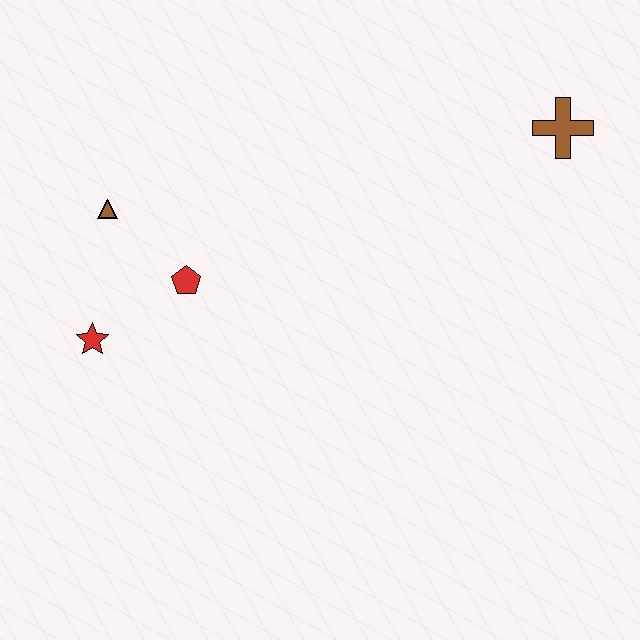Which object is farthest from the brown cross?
The red star is farthest from the brown cross.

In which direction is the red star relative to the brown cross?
The red star is to the left of the brown cross.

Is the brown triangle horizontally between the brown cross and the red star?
Yes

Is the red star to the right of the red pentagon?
No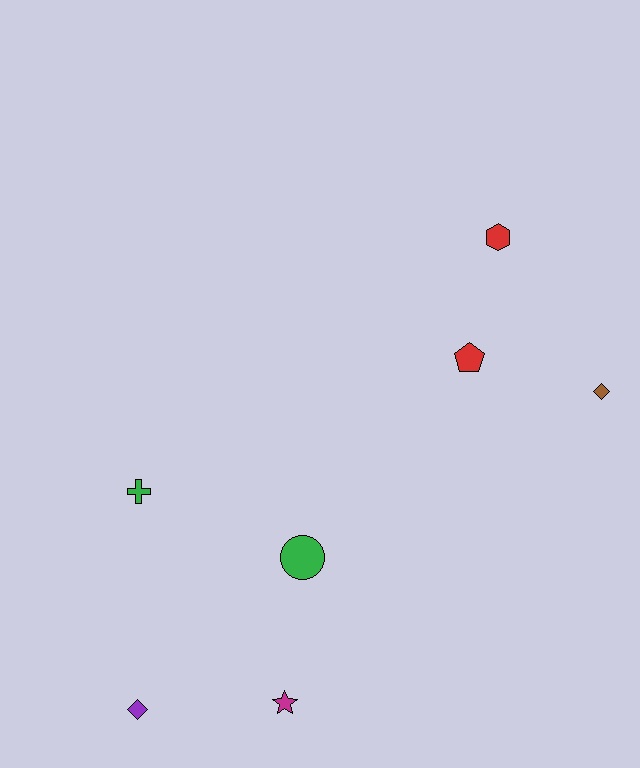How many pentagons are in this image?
There is 1 pentagon.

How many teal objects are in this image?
There are no teal objects.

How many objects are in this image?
There are 7 objects.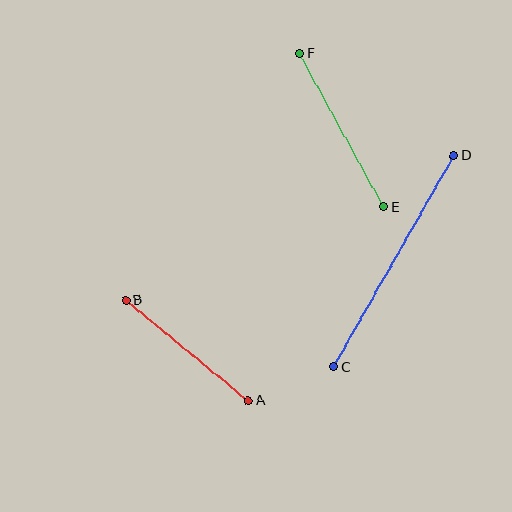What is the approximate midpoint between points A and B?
The midpoint is at approximately (187, 350) pixels.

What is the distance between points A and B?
The distance is approximately 158 pixels.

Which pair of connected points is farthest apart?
Points C and D are farthest apart.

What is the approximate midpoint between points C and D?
The midpoint is at approximately (394, 261) pixels.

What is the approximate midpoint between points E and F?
The midpoint is at approximately (342, 130) pixels.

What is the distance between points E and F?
The distance is approximately 175 pixels.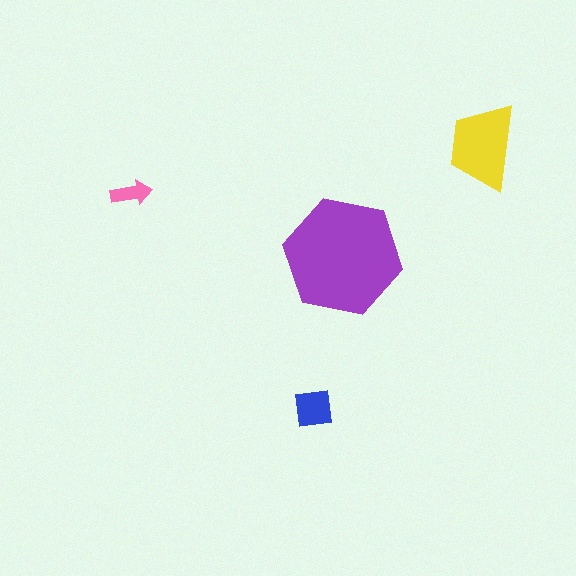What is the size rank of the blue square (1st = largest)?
3rd.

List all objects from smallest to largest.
The pink arrow, the blue square, the yellow trapezoid, the purple hexagon.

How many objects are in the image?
There are 4 objects in the image.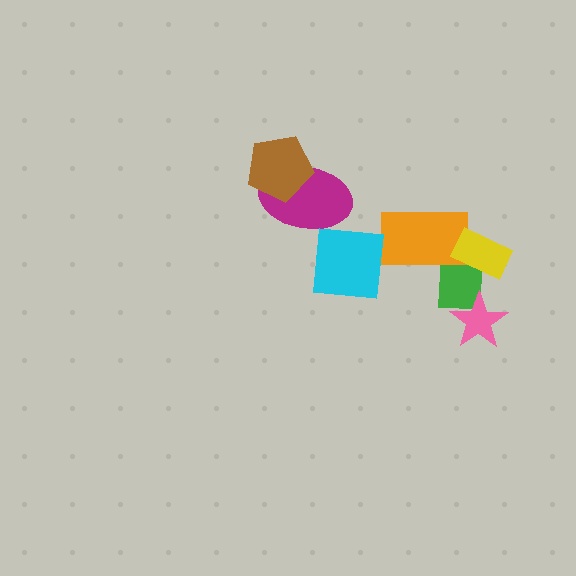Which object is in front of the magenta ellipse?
The brown pentagon is in front of the magenta ellipse.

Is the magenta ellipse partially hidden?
Yes, it is partially covered by another shape.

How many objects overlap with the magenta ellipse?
1 object overlaps with the magenta ellipse.